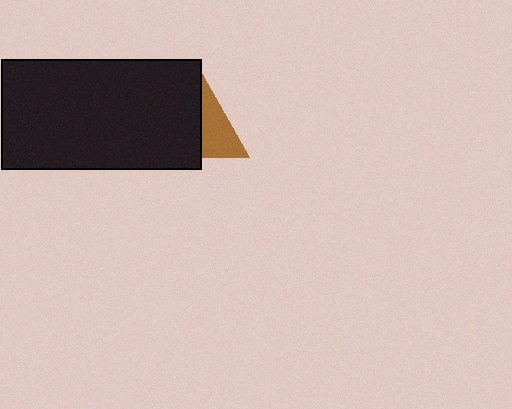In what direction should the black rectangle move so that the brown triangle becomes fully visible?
The black rectangle should move left. That is the shortest direction to clear the overlap and leave the brown triangle fully visible.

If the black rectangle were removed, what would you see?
You would see the complete brown triangle.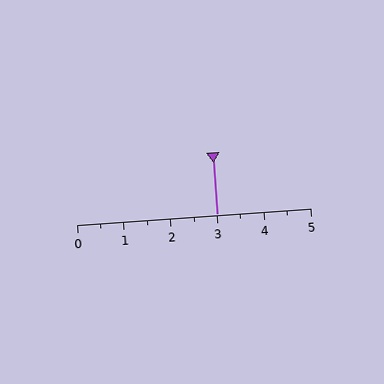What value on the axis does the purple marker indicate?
The marker indicates approximately 3.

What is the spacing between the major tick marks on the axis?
The major ticks are spaced 1 apart.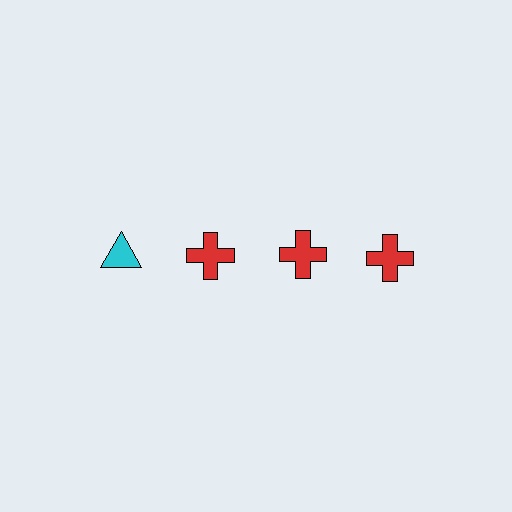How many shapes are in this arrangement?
There are 4 shapes arranged in a grid pattern.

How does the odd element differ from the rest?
It differs in both color (cyan instead of red) and shape (triangle instead of cross).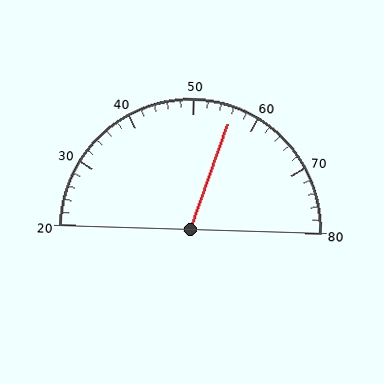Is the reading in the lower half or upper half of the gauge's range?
The reading is in the upper half of the range (20 to 80).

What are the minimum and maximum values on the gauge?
The gauge ranges from 20 to 80.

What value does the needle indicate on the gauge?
The needle indicates approximately 56.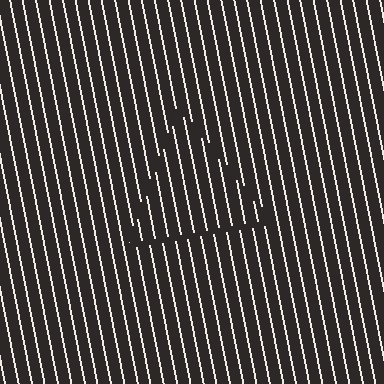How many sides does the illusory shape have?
3 sides — the line-ends trace a triangle.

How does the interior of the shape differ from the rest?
The interior of the shape contains the same grating, shifted by half a period — the contour is defined by the phase discontinuity where line-ends from the inner and outer gratings abut.